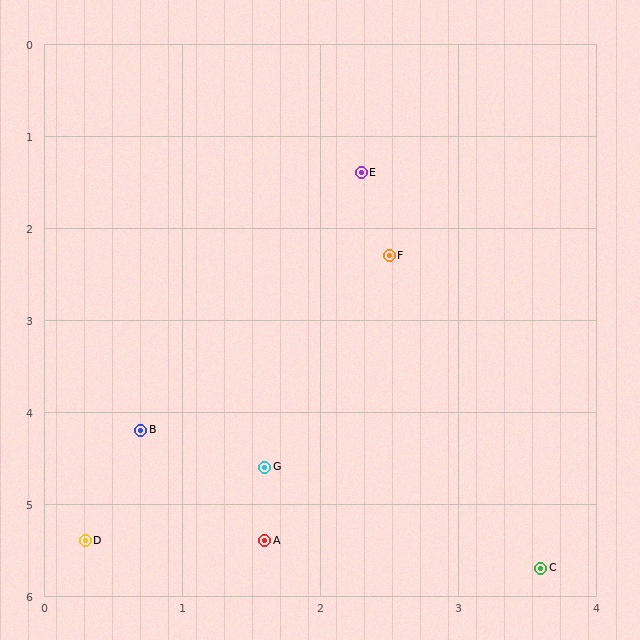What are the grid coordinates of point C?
Point C is at approximately (3.6, 5.7).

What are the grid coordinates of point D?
Point D is at approximately (0.3, 5.4).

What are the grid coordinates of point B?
Point B is at approximately (0.7, 4.2).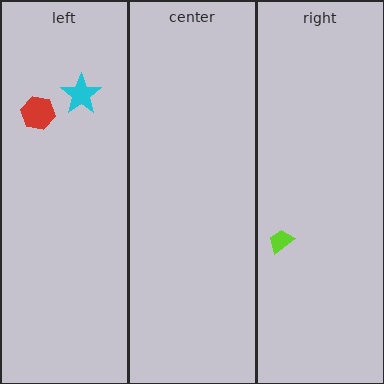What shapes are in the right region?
The lime trapezoid.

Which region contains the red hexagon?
The left region.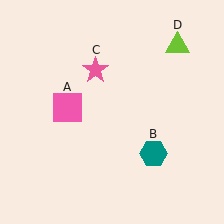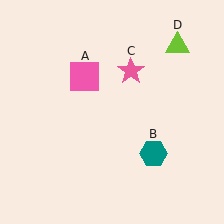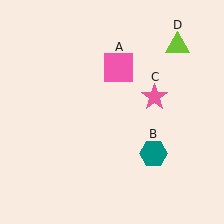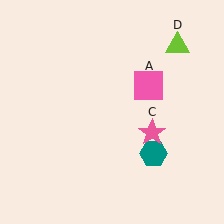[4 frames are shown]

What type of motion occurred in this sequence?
The pink square (object A), pink star (object C) rotated clockwise around the center of the scene.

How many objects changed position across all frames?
2 objects changed position: pink square (object A), pink star (object C).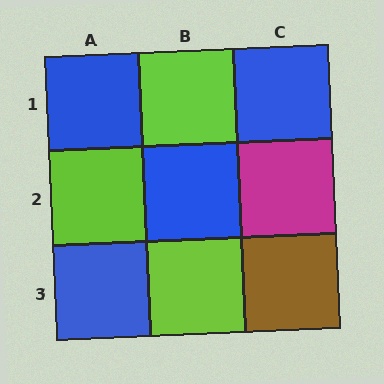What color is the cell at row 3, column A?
Blue.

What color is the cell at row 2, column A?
Lime.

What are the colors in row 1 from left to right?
Blue, lime, blue.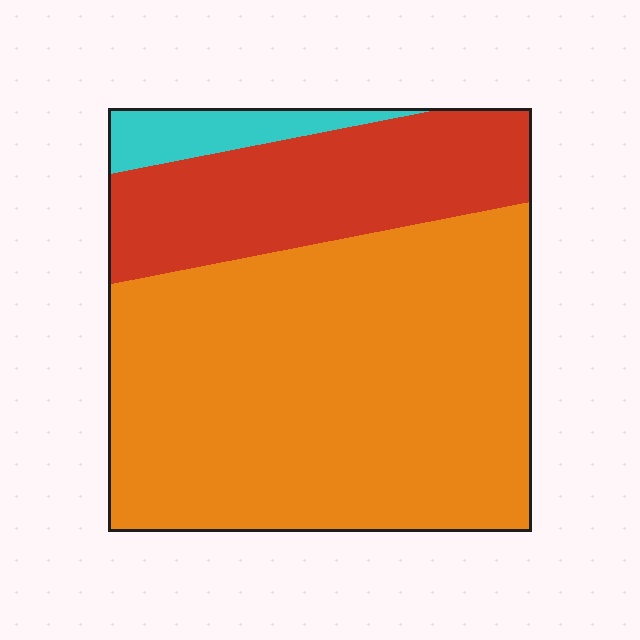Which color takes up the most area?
Orange, at roughly 70%.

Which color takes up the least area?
Cyan, at roughly 5%.